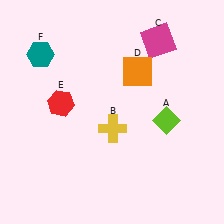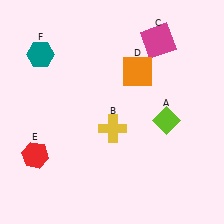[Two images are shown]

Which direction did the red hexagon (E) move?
The red hexagon (E) moved down.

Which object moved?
The red hexagon (E) moved down.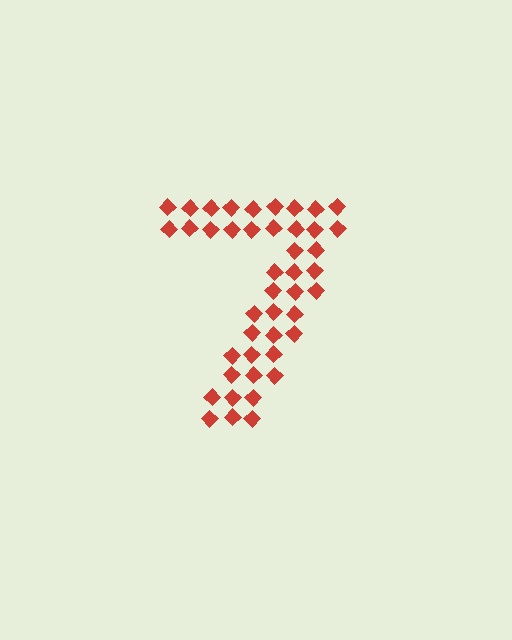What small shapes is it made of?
It is made of small diamonds.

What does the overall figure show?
The overall figure shows the digit 7.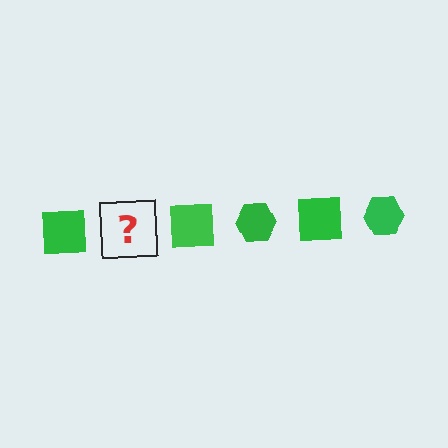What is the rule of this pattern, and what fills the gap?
The rule is that the pattern cycles through square, hexagon shapes in green. The gap should be filled with a green hexagon.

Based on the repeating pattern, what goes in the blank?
The blank should be a green hexagon.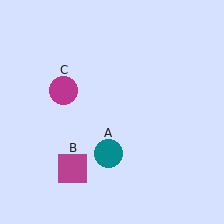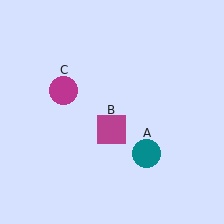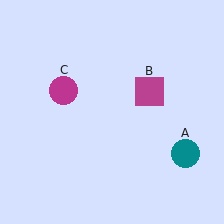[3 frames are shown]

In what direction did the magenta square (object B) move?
The magenta square (object B) moved up and to the right.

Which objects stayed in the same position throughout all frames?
Magenta circle (object C) remained stationary.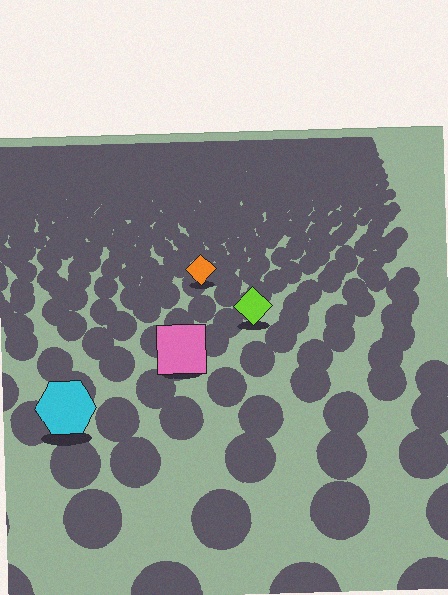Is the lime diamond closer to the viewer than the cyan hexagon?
No. The cyan hexagon is closer — you can tell from the texture gradient: the ground texture is coarser near it.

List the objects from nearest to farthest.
From nearest to farthest: the cyan hexagon, the pink square, the lime diamond, the orange diamond.